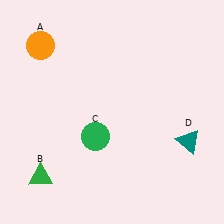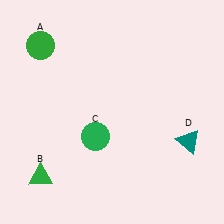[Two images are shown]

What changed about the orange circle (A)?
In Image 1, A is orange. In Image 2, it changed to green.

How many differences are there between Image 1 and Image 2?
There is 1 difference between the two images.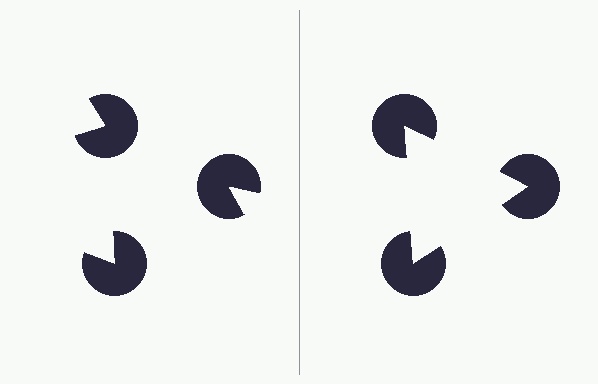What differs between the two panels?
The pac-man discs are positioned identically on both sides; only the wedge orientations differ. On the right they align to a triangle; on the left they are misaligned.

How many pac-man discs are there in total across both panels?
6 — 3 on each side.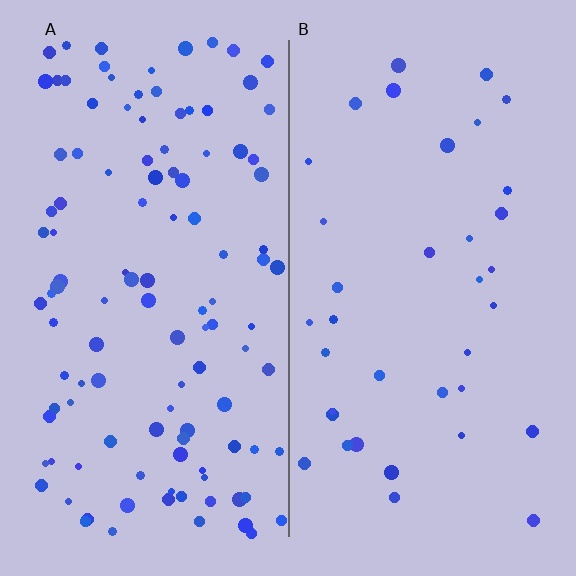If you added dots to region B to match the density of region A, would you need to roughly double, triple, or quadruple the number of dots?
Approximately triple.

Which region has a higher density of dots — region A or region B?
A (the left).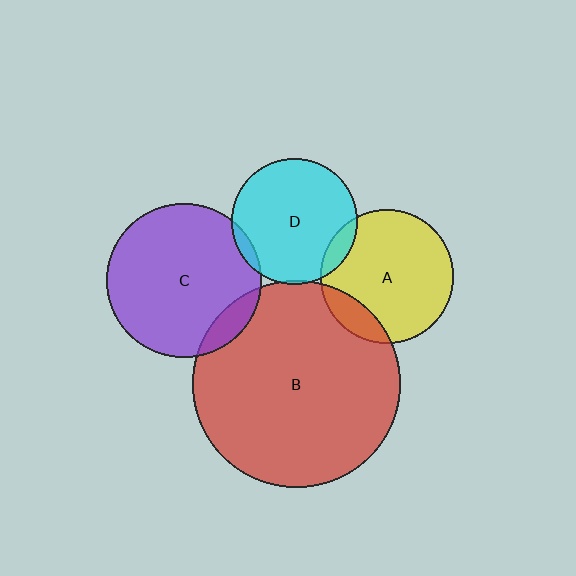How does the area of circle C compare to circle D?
Approximately 1.5 times.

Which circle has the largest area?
Circle B (red).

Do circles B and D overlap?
Yes.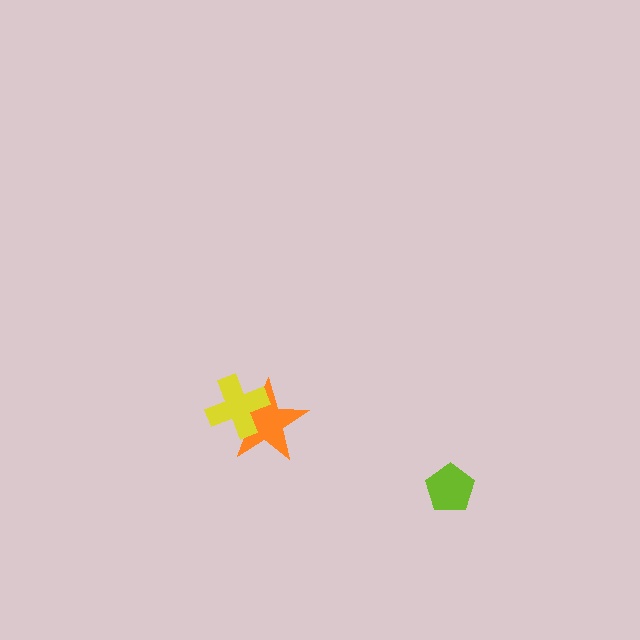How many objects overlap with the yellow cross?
1 object overlaps with the yellow cross.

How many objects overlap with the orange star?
1 object overlaps with the orange star.